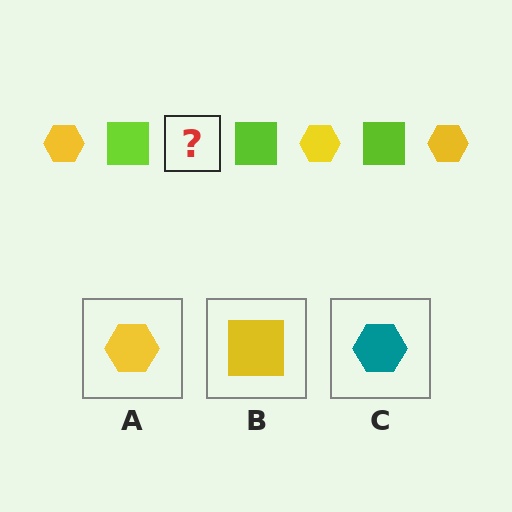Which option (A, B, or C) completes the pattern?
A.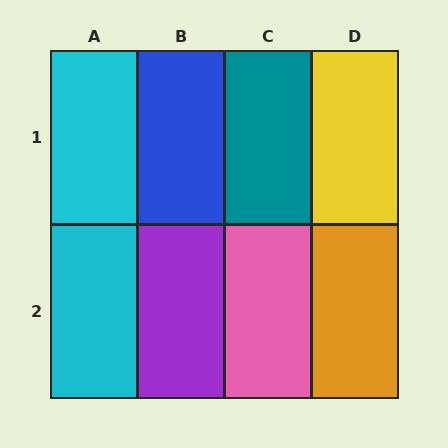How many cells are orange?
1 cell is orange.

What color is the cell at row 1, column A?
Cyan.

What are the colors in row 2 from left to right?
Cyan, purple, pink, orange.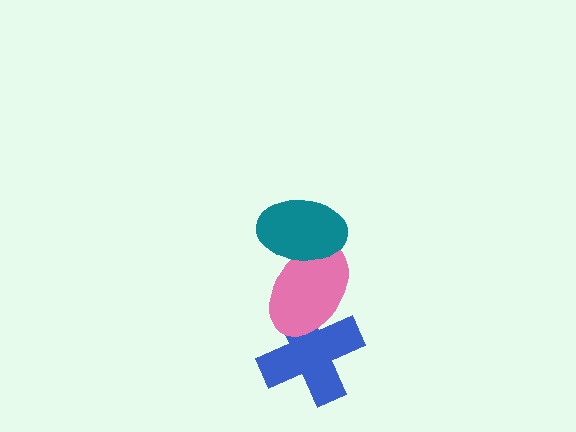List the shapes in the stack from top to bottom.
From top to bottom: the teal ellipse, the pink ellipse, the blue cross.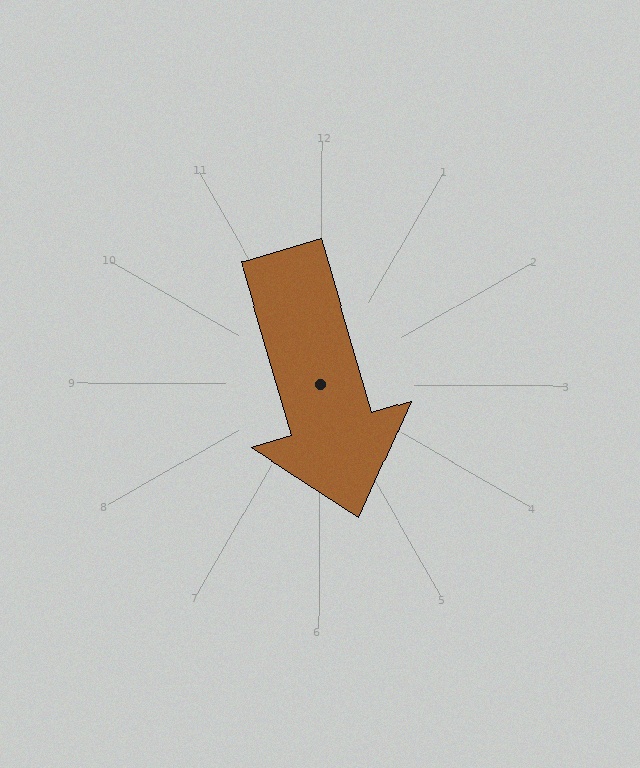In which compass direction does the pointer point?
South.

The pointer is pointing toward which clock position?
Roughly 5 o'clock.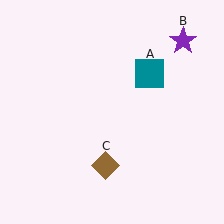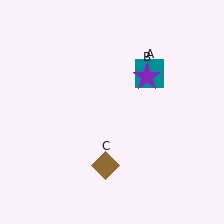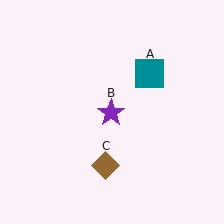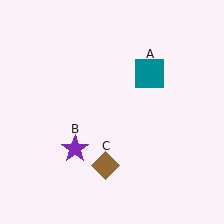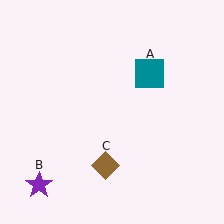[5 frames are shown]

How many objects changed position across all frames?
1 object changed position: purple star (object B).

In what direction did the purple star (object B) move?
The purple star (object B) moved down and to the left.